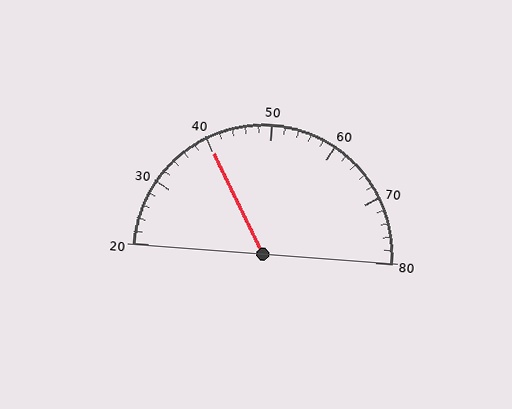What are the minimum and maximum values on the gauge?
The gauge ranges from 20 to 80.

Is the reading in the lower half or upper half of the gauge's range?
The reading is in the lower half of the range (20 to 80).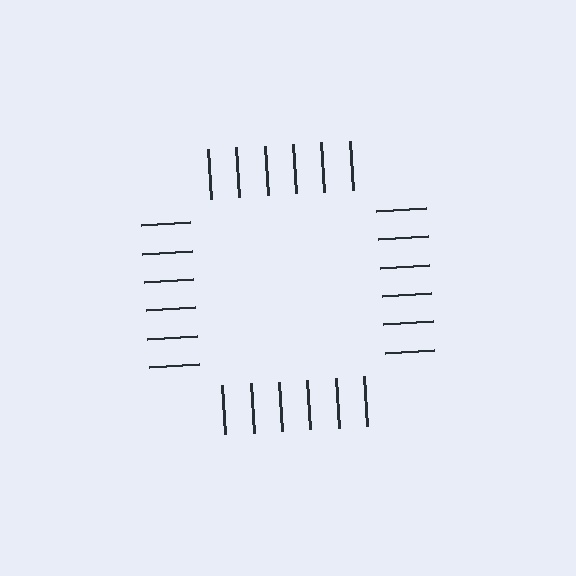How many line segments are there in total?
24 — 6 along each of the 4 edges.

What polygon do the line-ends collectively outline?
An illusory square — the line segments terminate on its edges but no continuous stroke is drawn.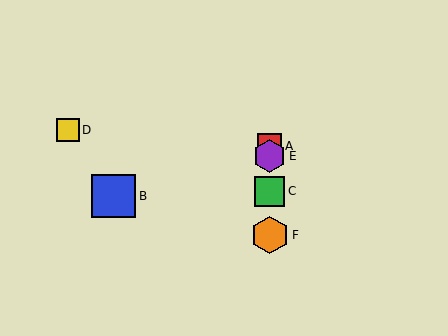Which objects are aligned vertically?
Objects A, C, E, F are aligned vertically.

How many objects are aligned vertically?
4 objects (A, C, E, F) are aligned vertically.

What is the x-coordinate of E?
Object E is at x≈270.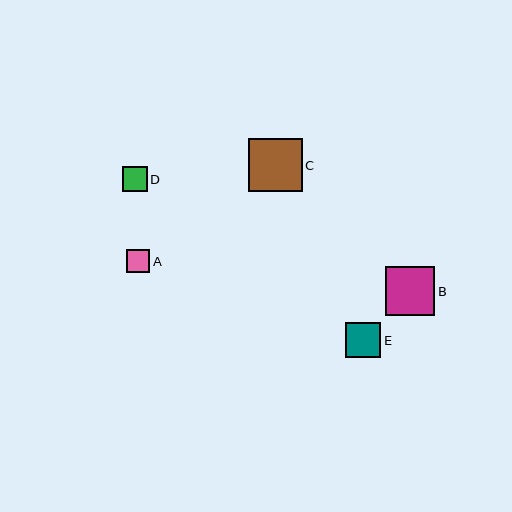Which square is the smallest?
Square A is the smallest with a size of approximately 24 pixels.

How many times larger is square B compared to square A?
Square B is approximately 2.1 times the size of square A.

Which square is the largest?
Square C is the largest with a size of approximately 54 pixels.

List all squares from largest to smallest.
From largest to smallest: C, B, E, D, A.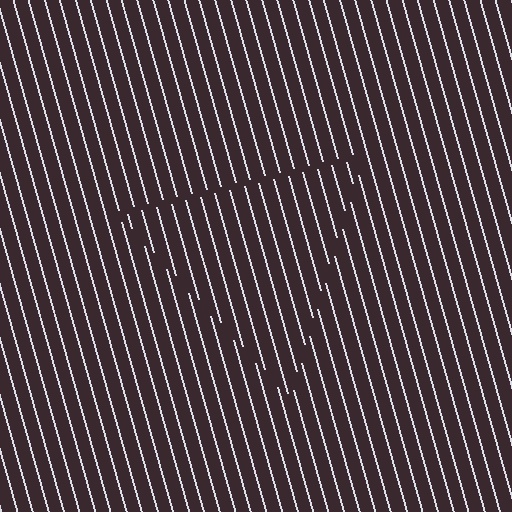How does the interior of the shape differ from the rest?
The interior of the shape contains the same grating, shifted by half a period — the contour is defined by the phase discontinuity where line-ends from the inner and outer gratings abut.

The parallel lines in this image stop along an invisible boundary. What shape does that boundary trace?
An illusory triangle. The interior of the shape contains the same grating, shifted by half a period — the contour is defined by the phase discontinuity where line-ends from the inner and outer gratings abut.